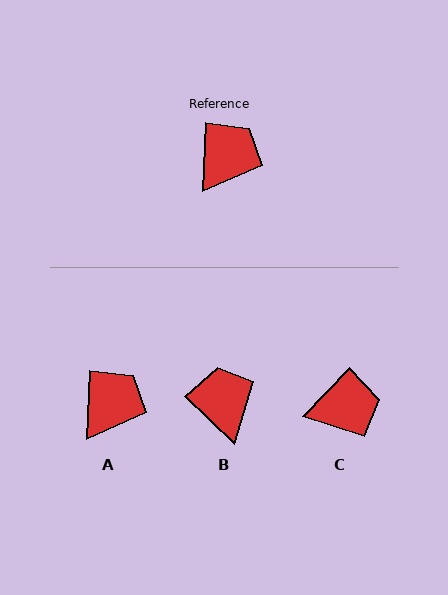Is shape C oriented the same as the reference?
No, it is off by about 41 degrees.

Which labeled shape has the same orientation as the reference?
A.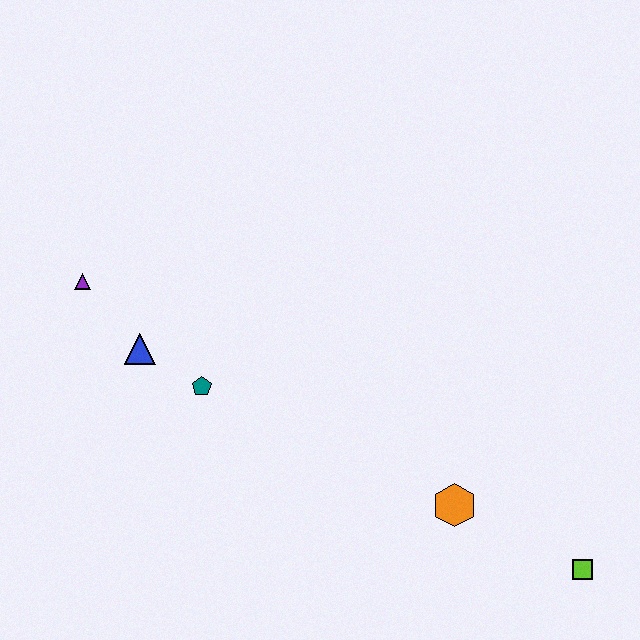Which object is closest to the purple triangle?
The blue triangle is closest to the purple triangle.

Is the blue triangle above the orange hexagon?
Yes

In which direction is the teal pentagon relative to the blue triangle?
The teal pentagon is to the right of the blue triangle.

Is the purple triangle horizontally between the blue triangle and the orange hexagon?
No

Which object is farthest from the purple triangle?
The lime square is farthest from the purple triangle.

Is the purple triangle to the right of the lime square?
No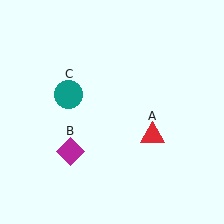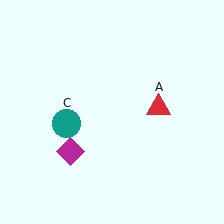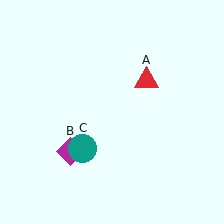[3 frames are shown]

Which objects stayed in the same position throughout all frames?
Magenta diamond (object B) remained stationary.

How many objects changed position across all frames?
2 objects changed position: red triangle (object A), teal circle (object C).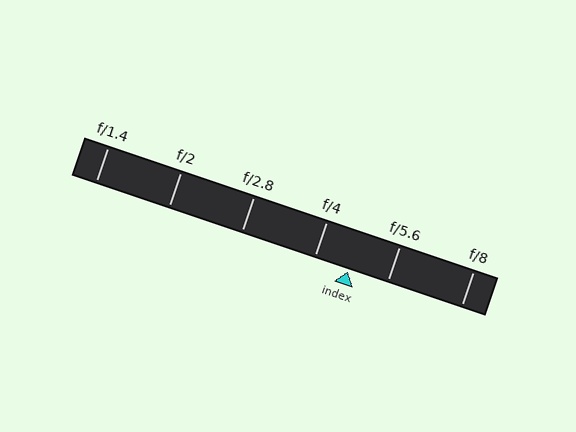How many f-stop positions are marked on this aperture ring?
There are 6 f-stop positions marked.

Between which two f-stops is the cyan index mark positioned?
The index mark is between f/4 and f/5.6.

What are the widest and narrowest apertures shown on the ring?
The widest aperture shown is f/1.4 and the narrowest is f/8.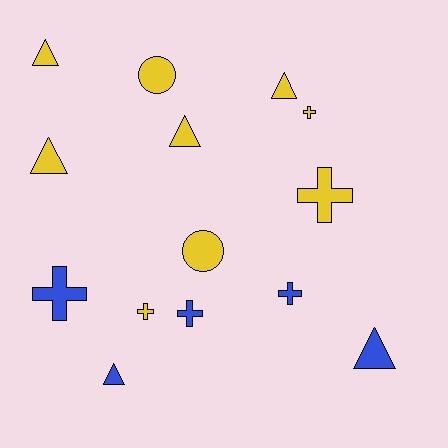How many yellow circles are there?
There are 2 yellow circles.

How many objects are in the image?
There are 14 objects.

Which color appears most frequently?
Yellow, with 9 objects.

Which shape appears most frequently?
Triangle, with 6 objects.